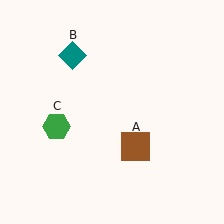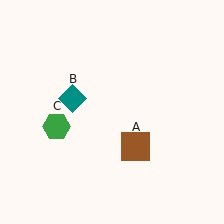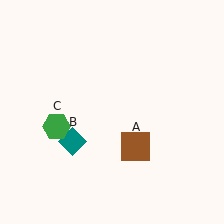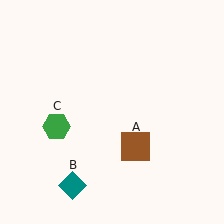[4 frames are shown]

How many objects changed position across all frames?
1 object changed position: teal diamond (object B).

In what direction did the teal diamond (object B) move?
The teal diamond (object B) moved down.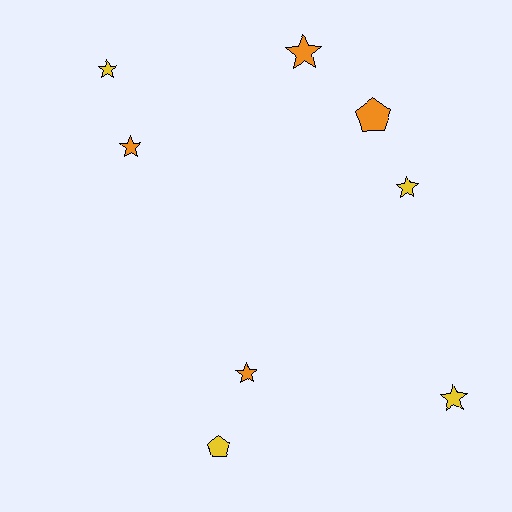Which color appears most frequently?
Yellow, with 4 objects.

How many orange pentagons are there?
There is 1 orange pentagon.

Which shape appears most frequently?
Star, with 6 objects.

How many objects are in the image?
There are 8 objects.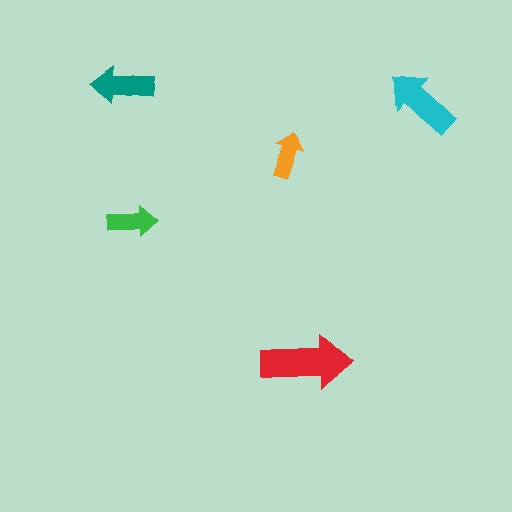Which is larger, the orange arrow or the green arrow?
The green one.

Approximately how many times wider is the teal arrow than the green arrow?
About 1.5 times wider.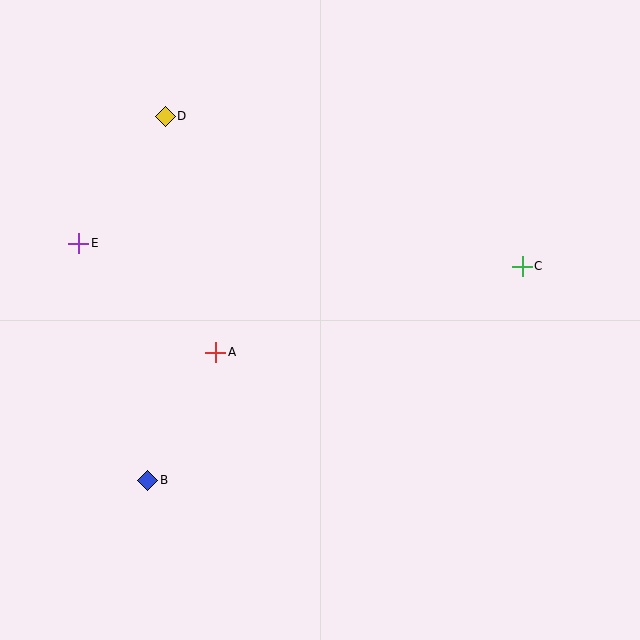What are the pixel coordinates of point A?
Point A is at (216, 352).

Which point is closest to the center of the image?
Point A at (216, 352) is closest to the center.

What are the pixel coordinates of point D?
Point D is at (165, 116).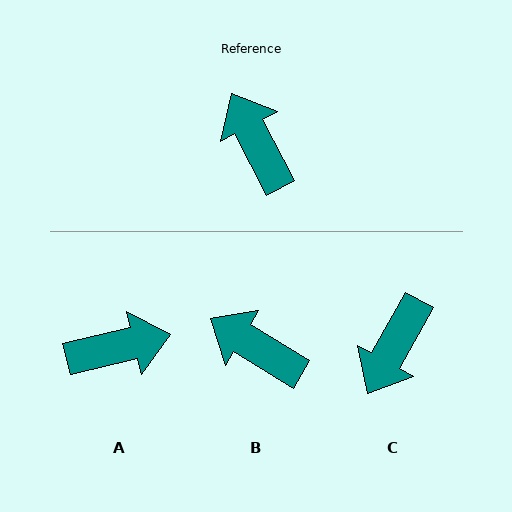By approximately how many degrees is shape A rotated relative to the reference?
Approximately 104 degrees clockwise.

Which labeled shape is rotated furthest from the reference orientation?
C, about 124 degrees away.